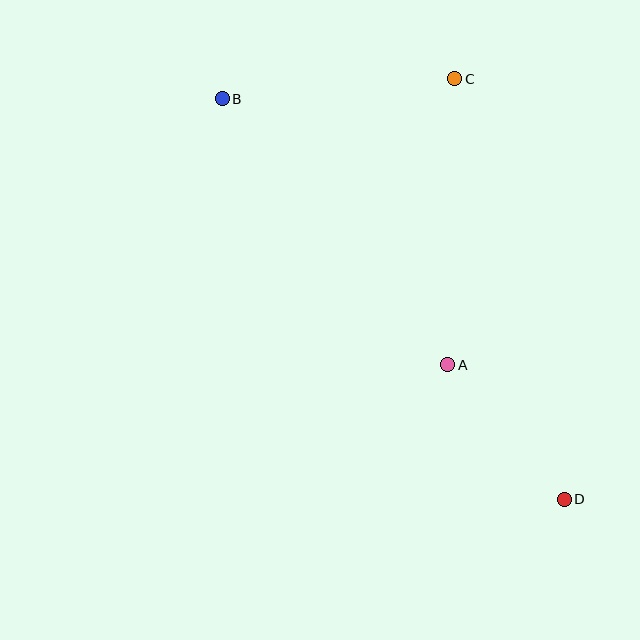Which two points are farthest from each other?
Points B and D are farthest from each other.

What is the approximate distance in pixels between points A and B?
The distance between A and B is approximately 349 pixels.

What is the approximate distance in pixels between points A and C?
The distance between A and C is approximately 286 pixels.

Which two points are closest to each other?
Points A and D are closest to each other.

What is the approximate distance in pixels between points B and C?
The distance between B and C is approximately 233 pixels.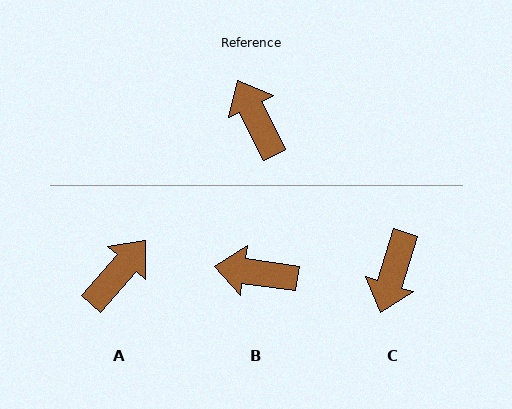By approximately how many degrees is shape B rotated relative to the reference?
Approximately 56 degrees counter-clockwise.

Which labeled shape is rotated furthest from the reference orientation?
C, about 136 degrees away.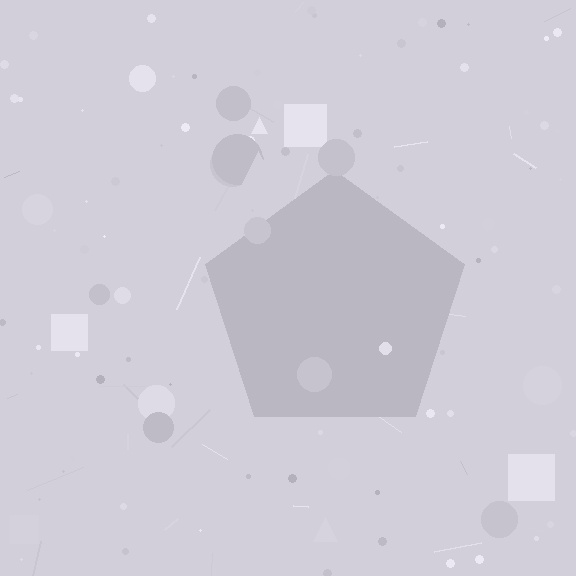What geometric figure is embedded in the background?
A pentagon is embedded in the background.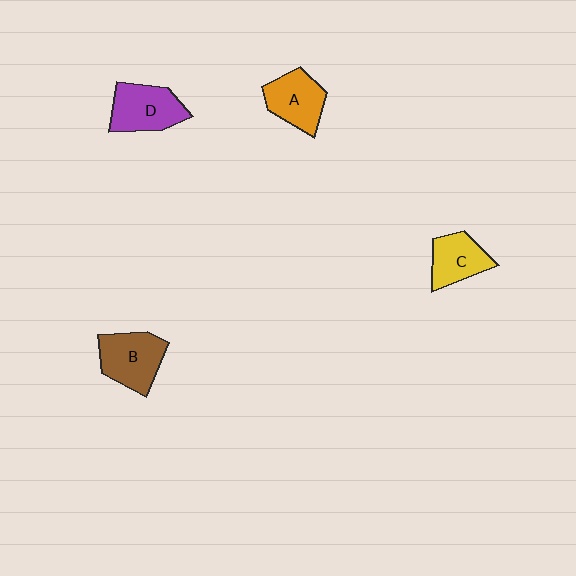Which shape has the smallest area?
Shape C (yellow).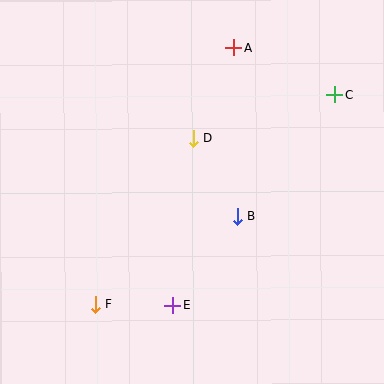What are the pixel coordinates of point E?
Point E is at (172, 305).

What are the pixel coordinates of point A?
Point A is at (234, 47).